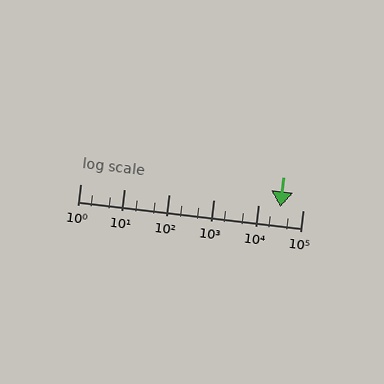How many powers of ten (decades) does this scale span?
The scale spans 5 decades, from 1 to 100000.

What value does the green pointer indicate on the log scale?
The pointer indicates approximately 32000.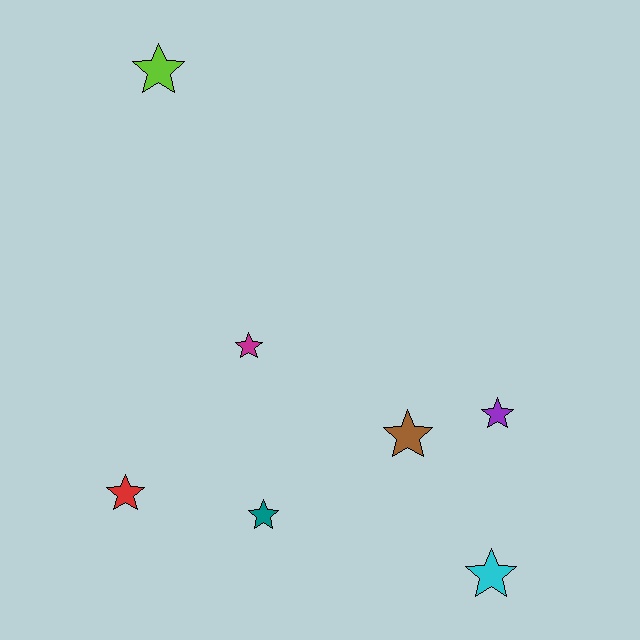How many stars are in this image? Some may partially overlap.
There are 7 stars.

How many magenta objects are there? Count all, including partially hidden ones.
There is 1 magenta object.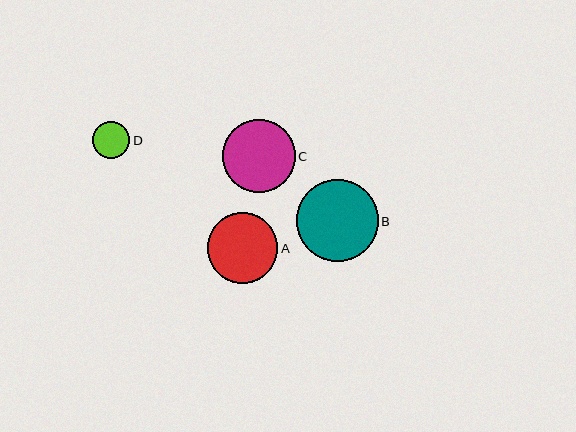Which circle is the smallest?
Circle D is the smallest with a size of approximately 37 pixels.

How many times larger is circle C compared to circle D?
Circle C is approximately 2.0 times the size of circle D.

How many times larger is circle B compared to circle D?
Circle B is approximately 2.2 times the size of circle D.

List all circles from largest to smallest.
From largest to smallest: B, C, A, D.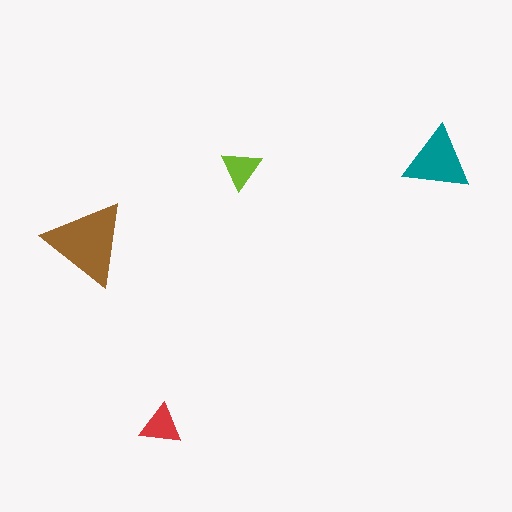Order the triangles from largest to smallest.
the brown one, the teal one, the red one, the lime one.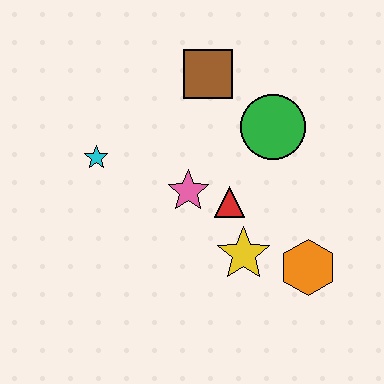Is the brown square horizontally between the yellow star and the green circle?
No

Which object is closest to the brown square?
The green circle is closest to the brown square.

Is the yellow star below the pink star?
Yes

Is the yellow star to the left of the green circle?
Yes